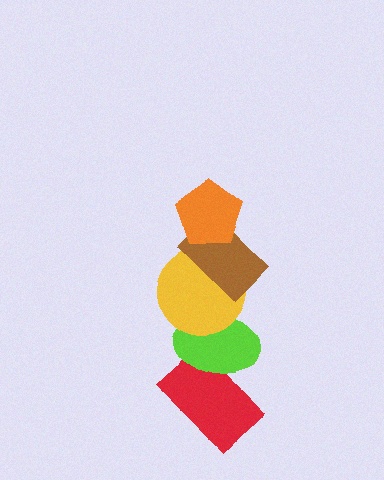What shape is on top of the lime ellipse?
The yellow circle is on top of the lime ellipse.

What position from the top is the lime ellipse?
The lime ellipse is 4th from the top.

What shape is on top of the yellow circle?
The brown rectangle is on top of the yellow circle.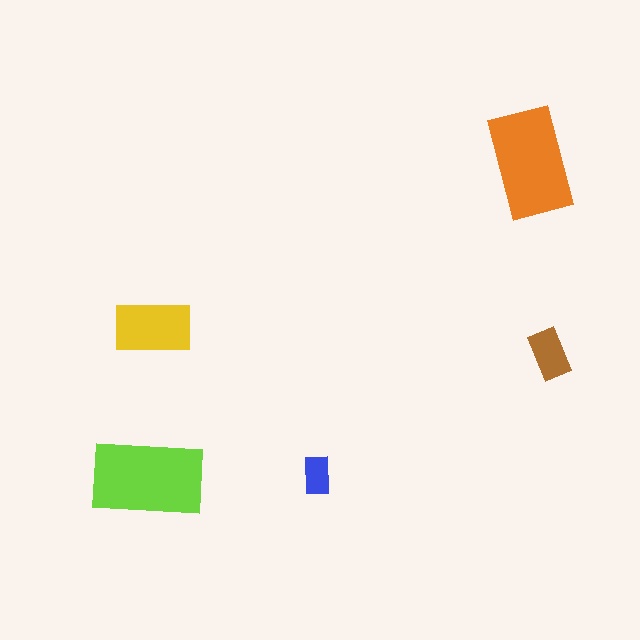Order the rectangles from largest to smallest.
the lime one, the orange one, the yellow one, the brown one, the blue one.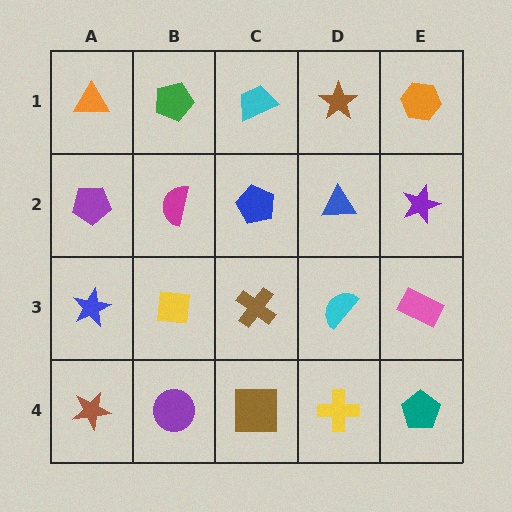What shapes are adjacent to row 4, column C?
A brown cross (row 3, column C), a purple circle (row 4, column B), a yellow cross (row 4, column D).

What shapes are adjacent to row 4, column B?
A yellow square (row 3, column B), a brown star (row 4, column A), a brown square (row 4, column C).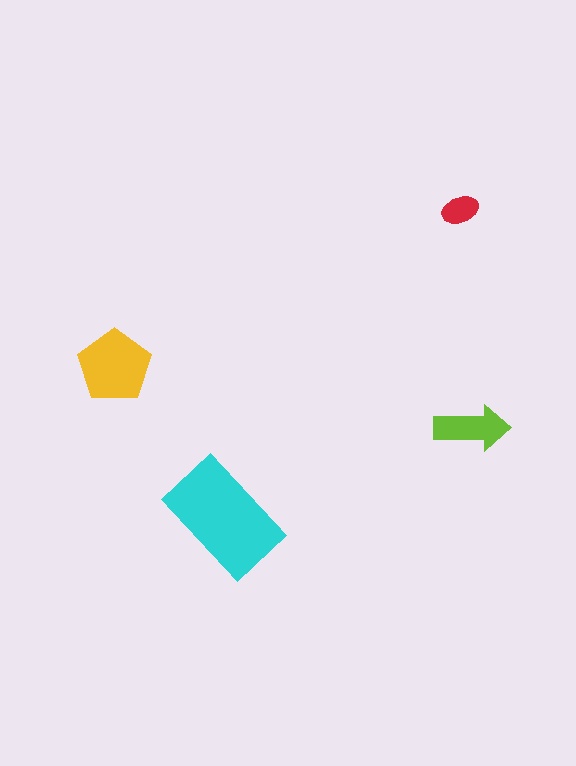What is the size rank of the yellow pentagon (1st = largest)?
2nd.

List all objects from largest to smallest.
The cyan rectangle, the yellow pentagon, the lime arrow, the red ellipse.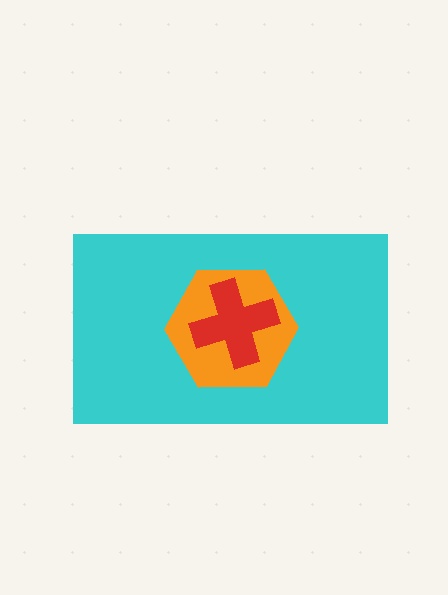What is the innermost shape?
The red cross.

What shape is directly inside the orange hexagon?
The red cross.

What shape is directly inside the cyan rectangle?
The orange hexagon.